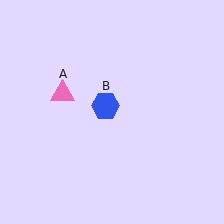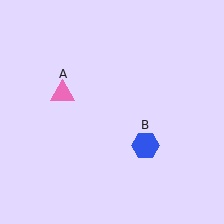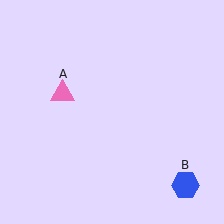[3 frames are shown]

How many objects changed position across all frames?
1 object changed position: blue hexagon (object B).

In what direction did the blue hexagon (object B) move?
The blue hexagon (object B) moved down and to the right.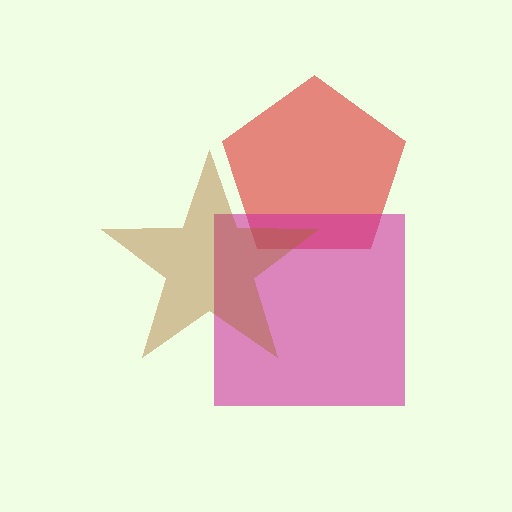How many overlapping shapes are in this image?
There are 3 overlapping shapes in the image.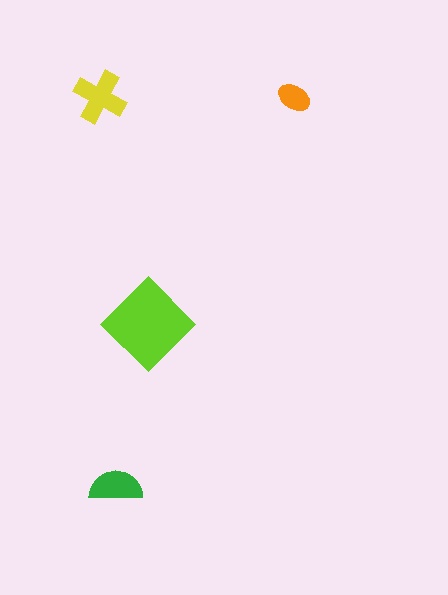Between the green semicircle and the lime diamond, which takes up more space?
The lime diamond.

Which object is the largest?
The lime diamond.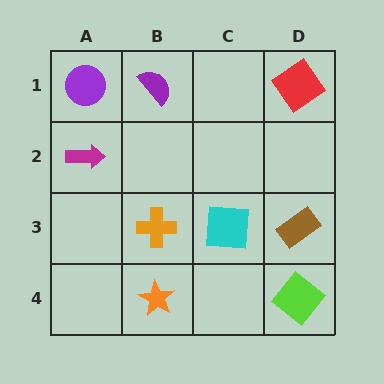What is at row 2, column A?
A magenta arrow.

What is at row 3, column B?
An orange cross.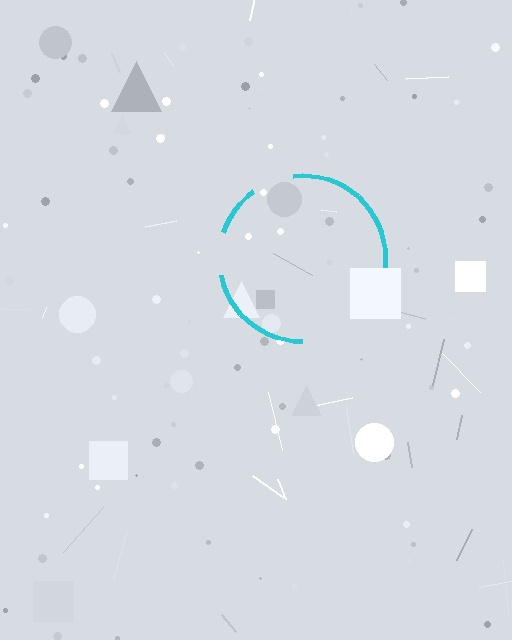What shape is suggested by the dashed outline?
The dashed outline suggests a circle.